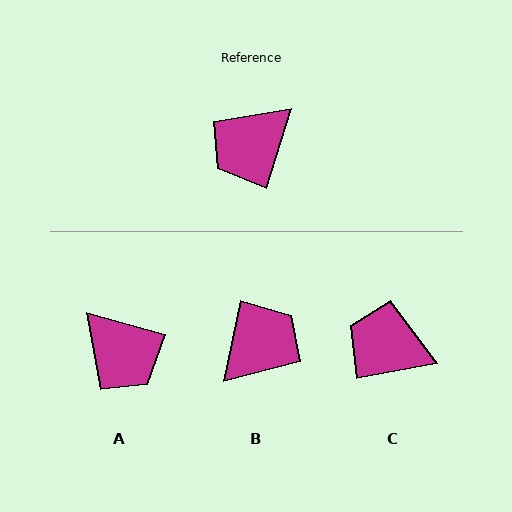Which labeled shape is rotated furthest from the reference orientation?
B, about 175 degrees away.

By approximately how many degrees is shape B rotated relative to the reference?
Approximately 175 degrees clockwise.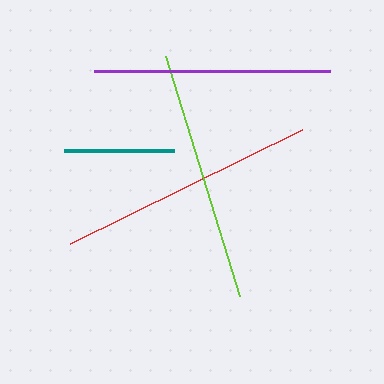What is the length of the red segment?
The red segment is approximately 258 pixels long.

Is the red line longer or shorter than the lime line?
The red line is longer than the lime line.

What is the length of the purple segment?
The purple segment is approximately 237 pixels long.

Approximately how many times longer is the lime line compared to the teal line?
The lime line is approximately 2.3 times the length of the teal line.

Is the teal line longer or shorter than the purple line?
The purple line is longer than the teal line.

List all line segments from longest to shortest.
From longest to shortest: red, lime, purple, teal.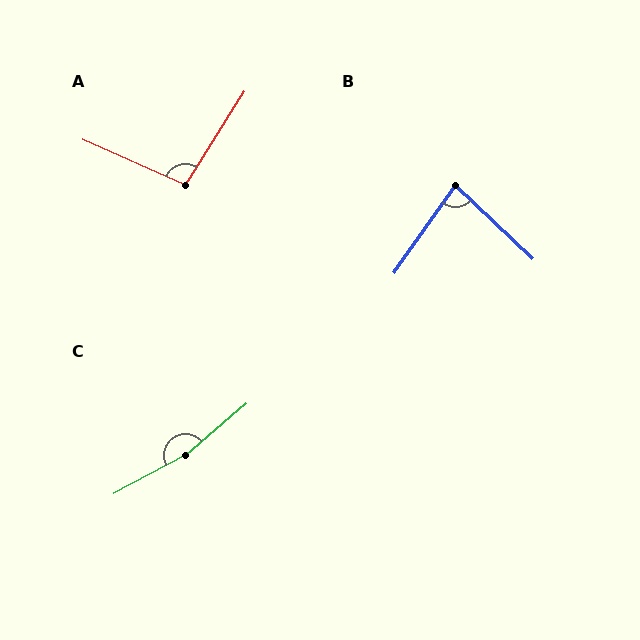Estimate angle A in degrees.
Approximately 98 degrees.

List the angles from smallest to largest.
B (82°), A (98°), C (168°).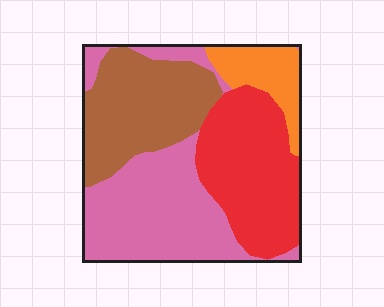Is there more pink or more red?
Pink.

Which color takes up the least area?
Orange, at roughly 10%.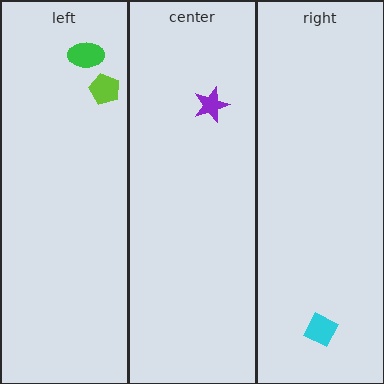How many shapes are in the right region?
1.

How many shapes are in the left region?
2.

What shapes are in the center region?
The purple star.